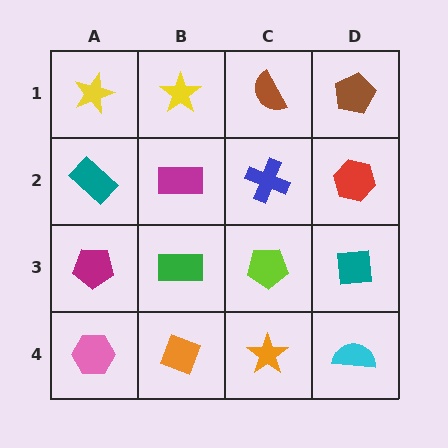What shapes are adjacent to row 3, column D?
A red hexagon (row 2, column D), a cyan semicircle (row 4, column D), a lime pentagon (row 3, column C).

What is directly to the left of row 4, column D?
An orange star.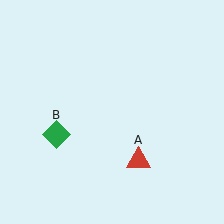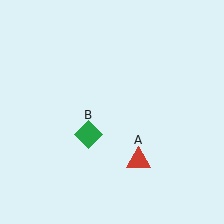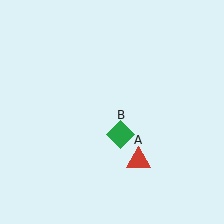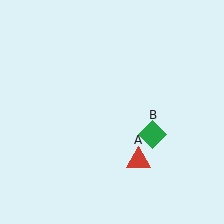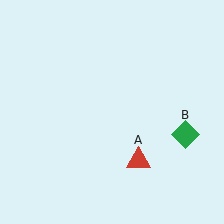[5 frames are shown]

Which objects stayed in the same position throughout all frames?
Red triangle (object A) remained stationary.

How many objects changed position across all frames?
1 object changed position: green diamond (object B).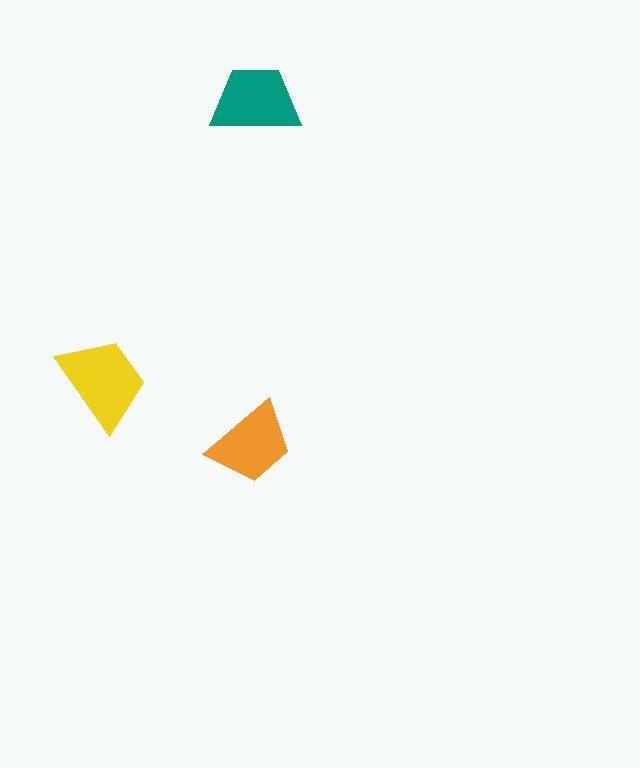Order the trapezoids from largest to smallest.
the yellow one, the teal one, the orange one.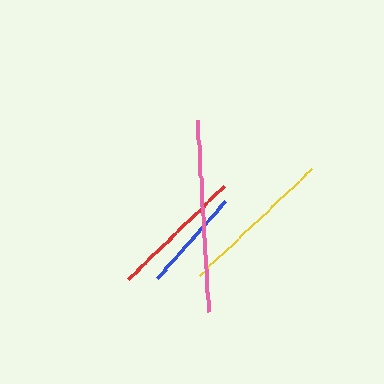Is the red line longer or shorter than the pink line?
The pink line is longer than the red line.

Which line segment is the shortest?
The blue line is the shortest at approximately 104 pixels.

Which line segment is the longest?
The pink line is the longest at approximately 192 pixels.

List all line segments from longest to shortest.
From longest to shortest: pink, yellow, red, blue.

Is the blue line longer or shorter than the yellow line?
The yellow line is longer than the blue line.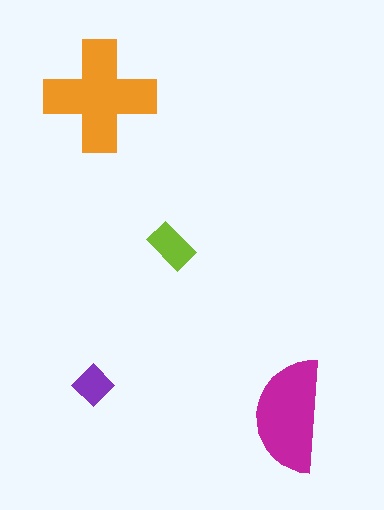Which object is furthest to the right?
The magenta semicircle is rightmost.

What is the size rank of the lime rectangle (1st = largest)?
3rd.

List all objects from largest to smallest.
The orange cross, the magenta semicircle, the lime rectangle, the purple diamond.